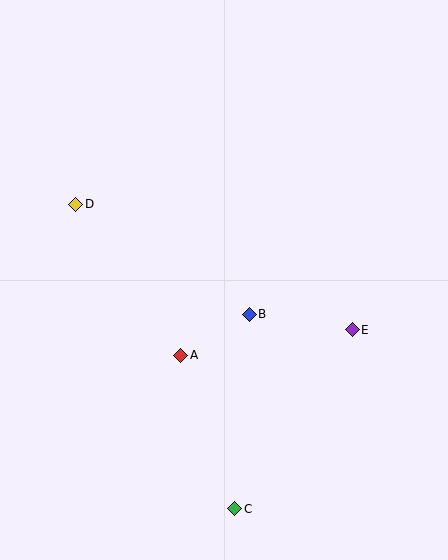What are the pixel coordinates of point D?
Point D is at (76, 204).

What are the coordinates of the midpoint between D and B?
The midpoint between D and B is at (162, 259).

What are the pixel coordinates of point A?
Point A is at (181, 355).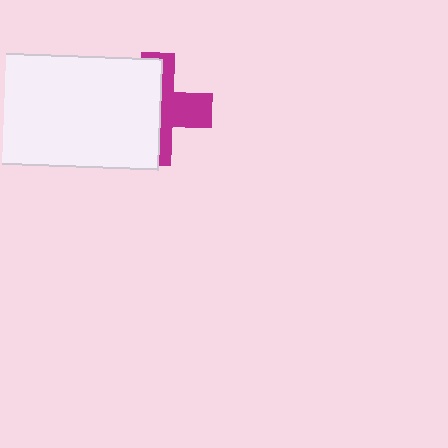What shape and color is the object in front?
The object in front is a white rectangle.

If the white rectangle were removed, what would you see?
You would see the complete magenta cross.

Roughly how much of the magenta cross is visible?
A small part of it is visible (roughly 43%).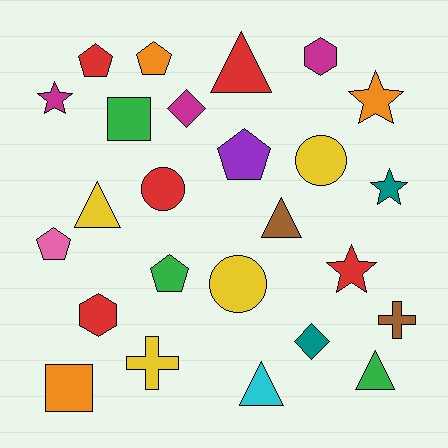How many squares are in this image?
There are 2 squares.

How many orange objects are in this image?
There are 3 orange objects.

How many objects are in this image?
There are 25 objects.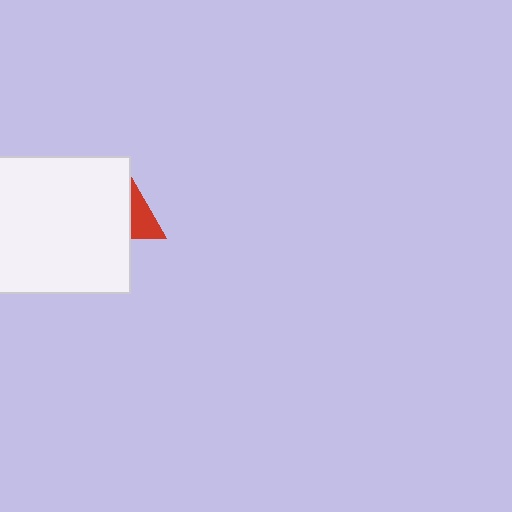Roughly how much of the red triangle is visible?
A small part of it is visible (roughly 33%).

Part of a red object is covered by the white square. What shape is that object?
It is a triangle.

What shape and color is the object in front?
The object in front is a white square.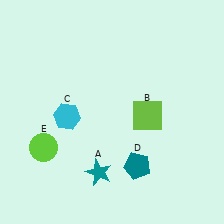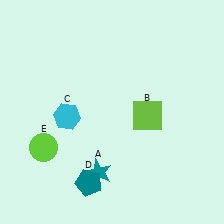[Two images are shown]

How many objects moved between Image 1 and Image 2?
1 object moved between the two images.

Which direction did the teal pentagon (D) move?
The teal pentagon (D) moved left.